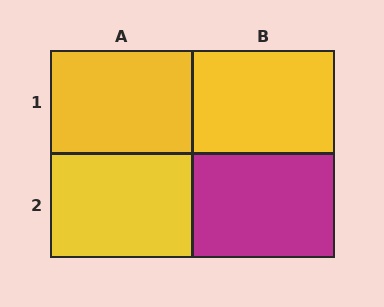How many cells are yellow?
3 cells are yellow.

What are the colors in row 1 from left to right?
Yellow, yellow.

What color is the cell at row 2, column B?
Magenta.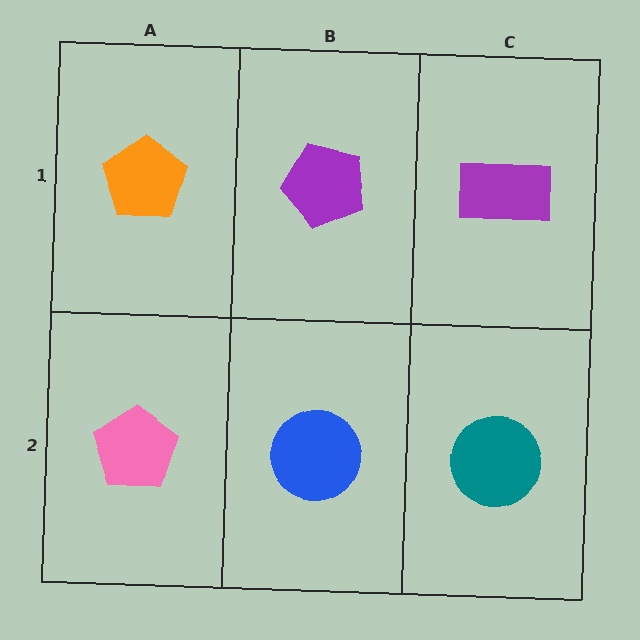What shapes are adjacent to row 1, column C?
A teal circle (row 2, column C), a purple pentagon (row 1, column B).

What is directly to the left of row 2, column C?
A blue circle.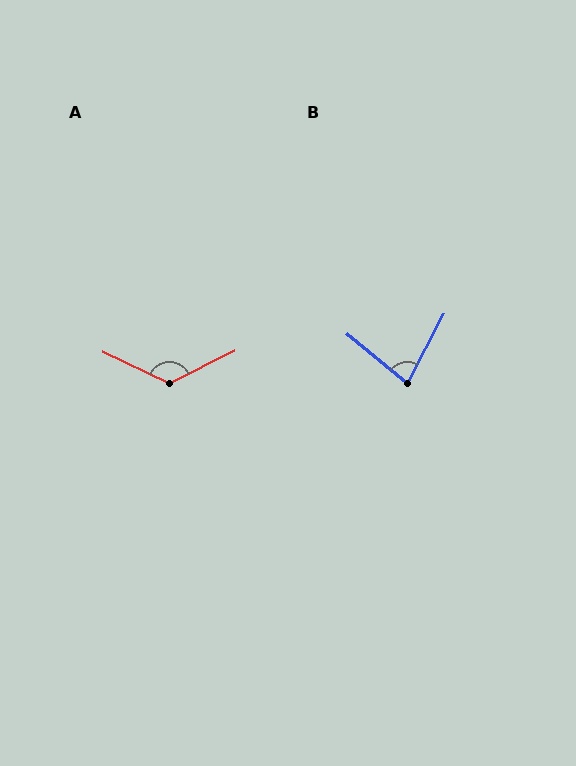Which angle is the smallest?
B, at approximately 79 degrees.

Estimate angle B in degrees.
Approximately 79 degrees.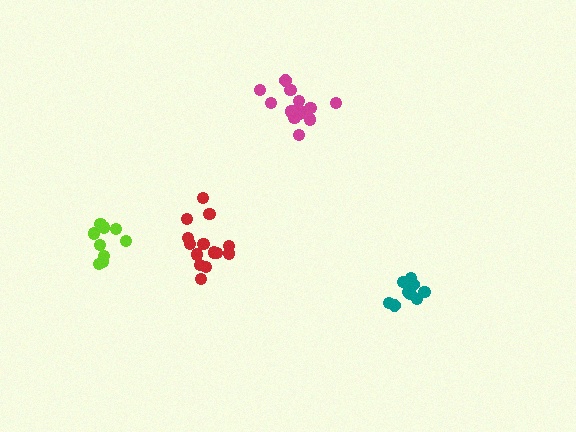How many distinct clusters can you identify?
There are 4 distinct clusters.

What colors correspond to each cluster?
The clusters are colored: teal, lime, red, magenta.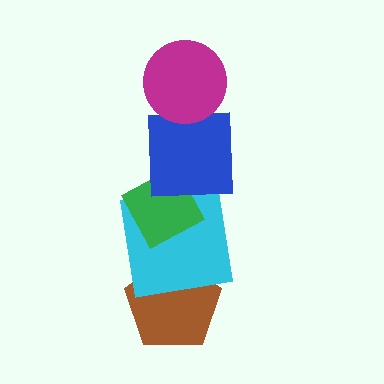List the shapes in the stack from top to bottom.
From top to bottom: the magenta circle, the blue square, the green diamond, the cyan square, the brown pentagon.